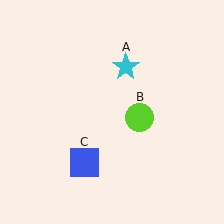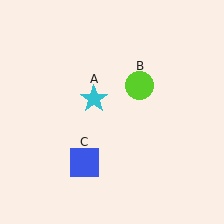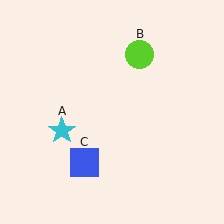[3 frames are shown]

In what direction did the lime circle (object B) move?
The lime circle (object B) moved up.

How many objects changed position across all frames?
2 objects changed position: cyan star (object A), lime circle (object B).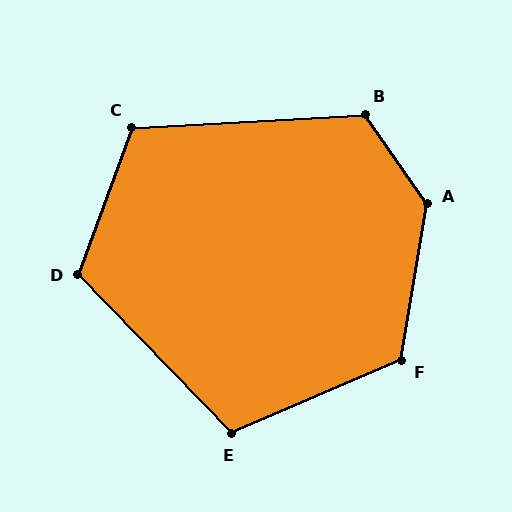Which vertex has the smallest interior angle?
E, at approximately 111 degrees.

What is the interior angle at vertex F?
Approximately 123 degrees (obtuse).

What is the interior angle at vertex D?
Approximately 116 degrees (obtuse).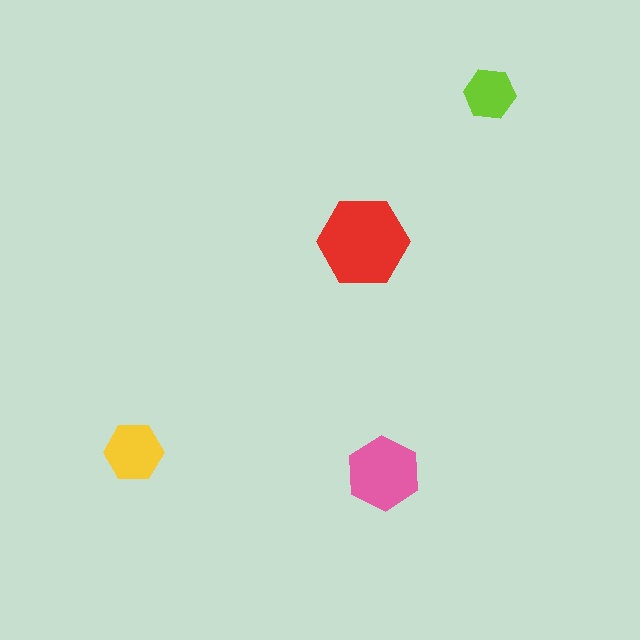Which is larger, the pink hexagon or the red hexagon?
The red one.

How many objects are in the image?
There are 4 objects in the image.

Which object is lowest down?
The pink hexagon is bottommost.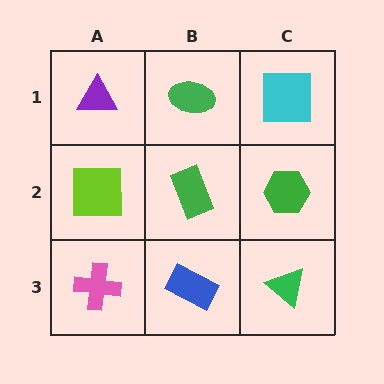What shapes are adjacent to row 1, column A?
A lime square (row 2, column A), a green ellipse (row 1, column B).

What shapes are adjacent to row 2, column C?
A cyan square (row 1, column C), a green triangle (row 3, column C), a green rectangle (row 2, column B).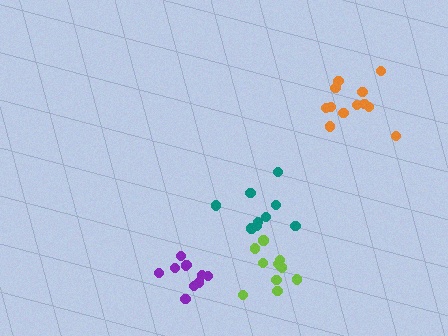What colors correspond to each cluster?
The clusters are colored: teal, purple, lime, orange.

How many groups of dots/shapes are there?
There are 4 groups.